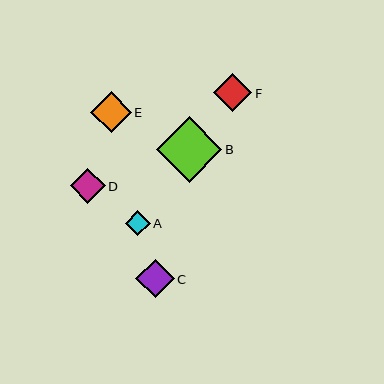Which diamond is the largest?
Diamond B is the largest with a size of approximately 65 pixels.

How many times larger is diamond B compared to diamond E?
Diamond B is approximately 1.6 times the size of diamond E.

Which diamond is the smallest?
Diamond A is the smallest with a size of approximately 25 pixels.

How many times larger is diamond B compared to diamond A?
Diamond B is approximately 2.6 times the size of diamond A.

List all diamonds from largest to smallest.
From largest to smallest: B, E, C, F, D, A.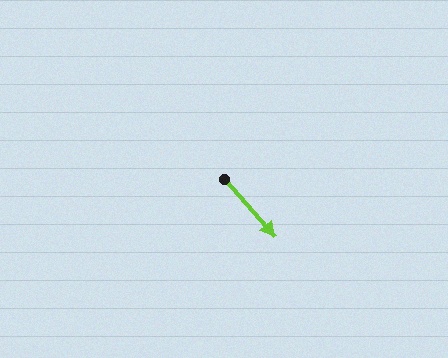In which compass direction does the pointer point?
Southeast.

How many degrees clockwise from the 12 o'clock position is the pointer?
Approximately 138 degrees.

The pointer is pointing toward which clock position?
Roughly 5 o'clock.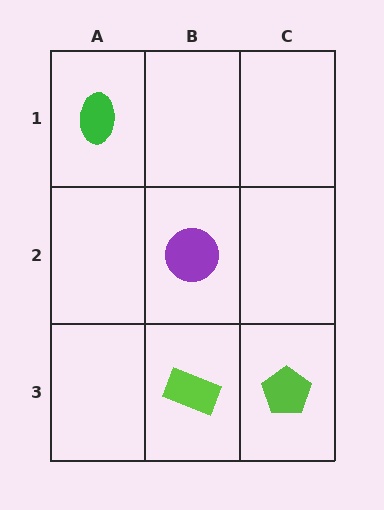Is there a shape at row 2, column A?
No, that cell is empty.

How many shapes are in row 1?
1 shape.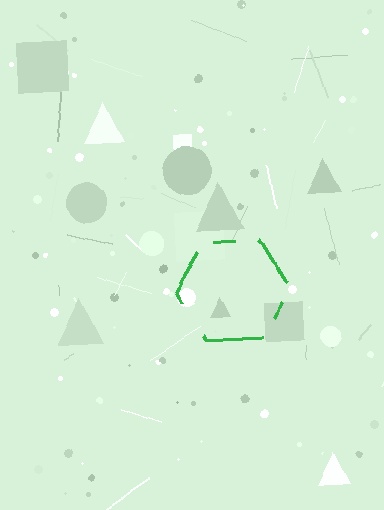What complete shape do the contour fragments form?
The contour fragments form a hexagon.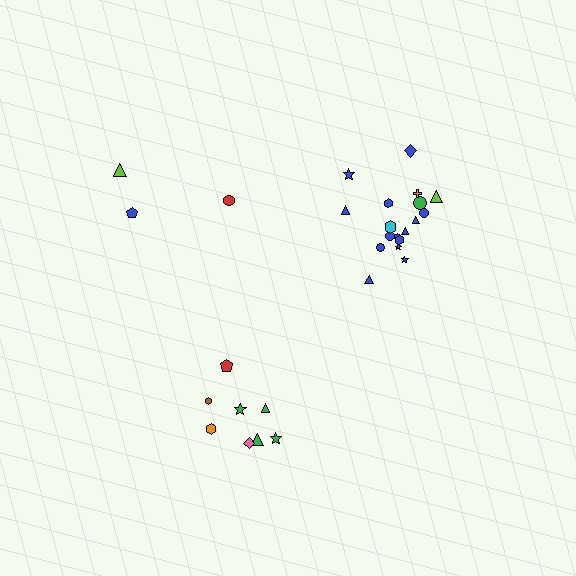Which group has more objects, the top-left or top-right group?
The top-right group.